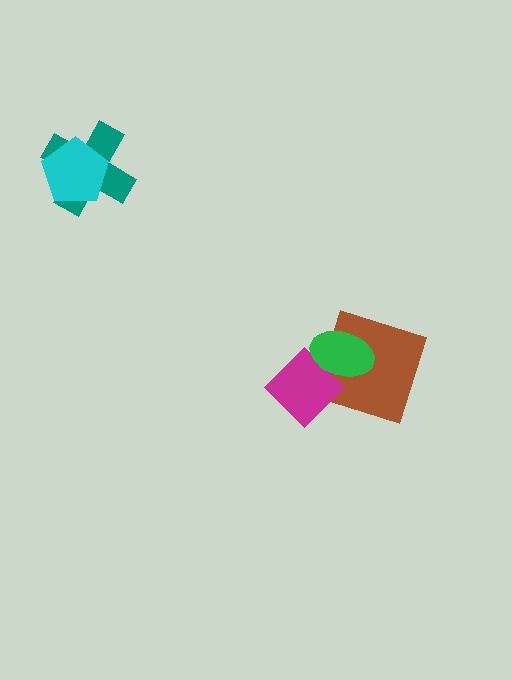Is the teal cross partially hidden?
Yes, it is partially covered by another shape.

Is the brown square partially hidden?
Yes, it is partially covered by another shape.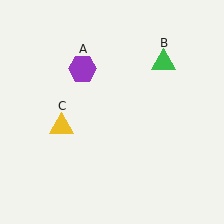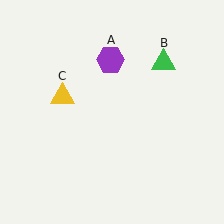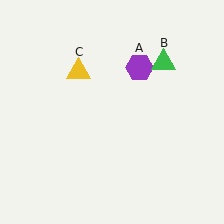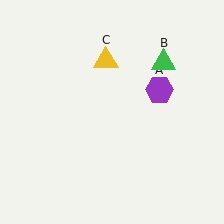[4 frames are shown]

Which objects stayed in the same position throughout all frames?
Green triangle (object B) remained stationary.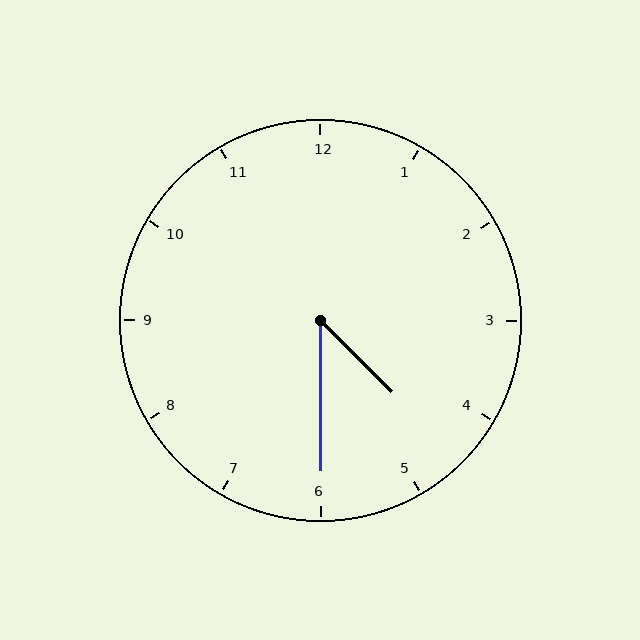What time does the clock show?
4:30.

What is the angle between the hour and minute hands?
Approximately 45 degrees.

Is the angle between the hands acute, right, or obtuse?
It is acute.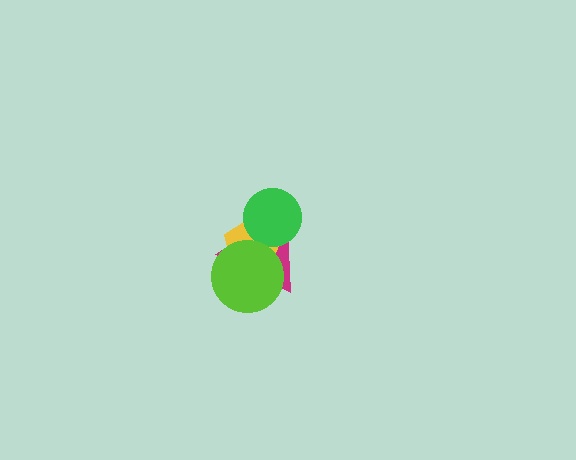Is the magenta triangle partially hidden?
Yes, it is partially covered by another shape.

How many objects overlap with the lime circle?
2 objects overlap with the lime circle.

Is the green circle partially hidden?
No, no other shape covers it.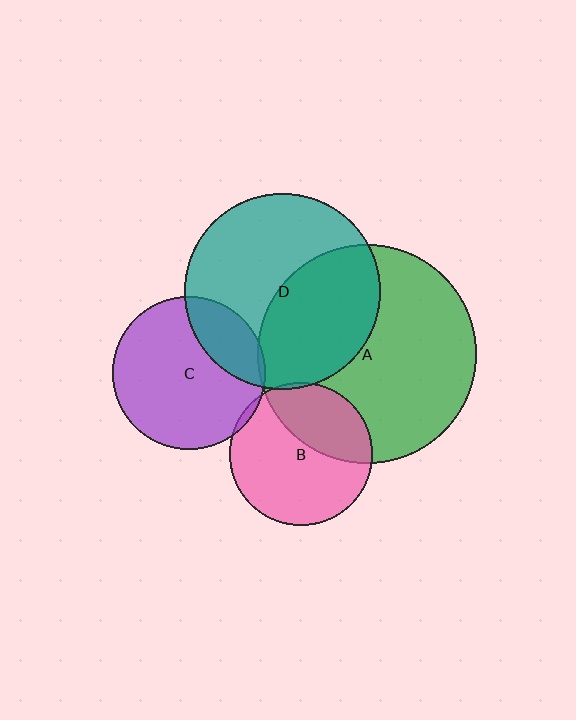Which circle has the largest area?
Circle A (green).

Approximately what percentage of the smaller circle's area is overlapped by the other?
Approximately 35%.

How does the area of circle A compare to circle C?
Approximately 2.0 times.